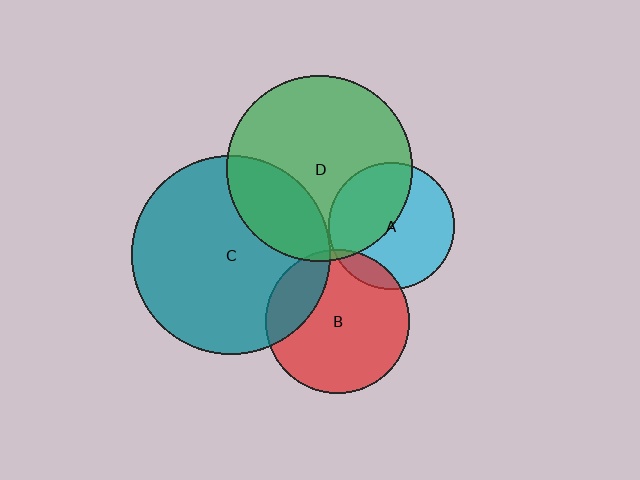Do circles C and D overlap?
Yes.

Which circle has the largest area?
Circle C (teal).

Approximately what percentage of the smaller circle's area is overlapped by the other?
Approximately 25%.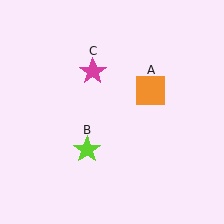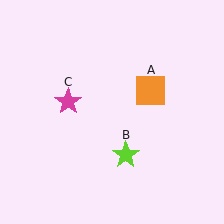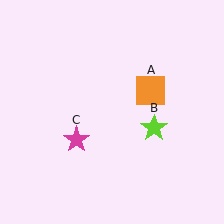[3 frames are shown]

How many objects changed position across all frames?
2 objects changed position: lime star (object B), magenta star (object C).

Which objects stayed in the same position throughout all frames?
Orange square (object A) remained stationary.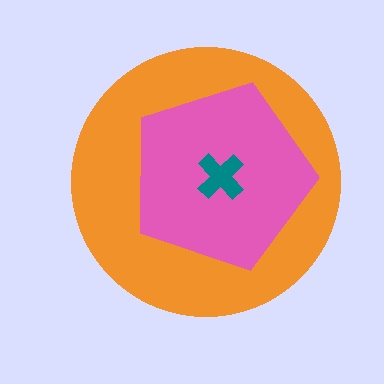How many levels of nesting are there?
3.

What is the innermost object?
The teal cross.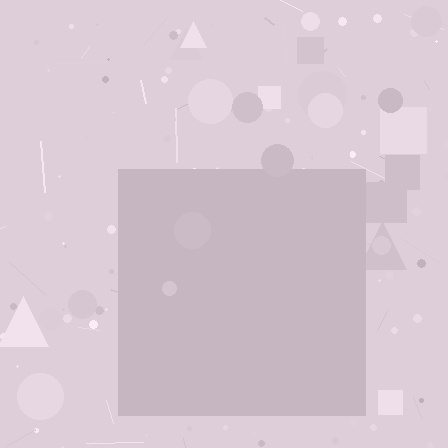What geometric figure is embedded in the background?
A square is embedded in the background.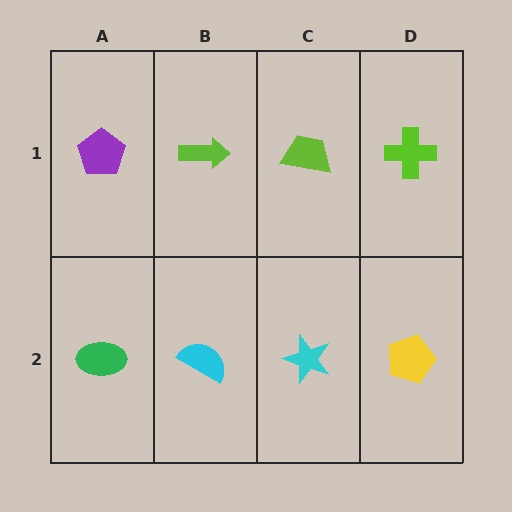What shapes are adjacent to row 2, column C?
A lime trapezoid (row 1, column C), a cyan semicircle (row 2, column B), a yellow pentagon (row 2, column D).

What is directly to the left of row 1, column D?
A lime trapezoid.